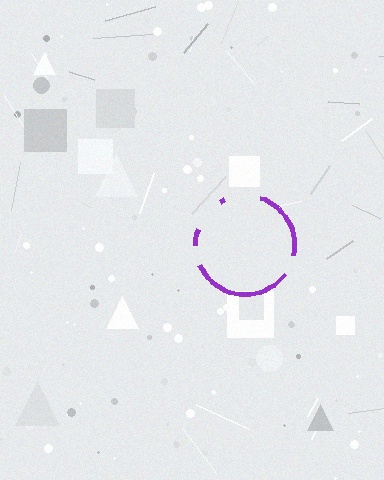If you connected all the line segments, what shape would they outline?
They would outline a circle.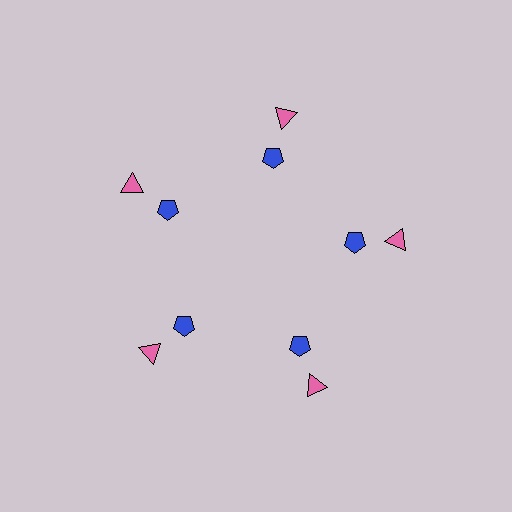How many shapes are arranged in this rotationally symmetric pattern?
There are 10 shapes, arranged in 5 groups of 2.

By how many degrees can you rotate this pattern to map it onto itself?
The pattern maps onto itself every 72 degrees of rotation.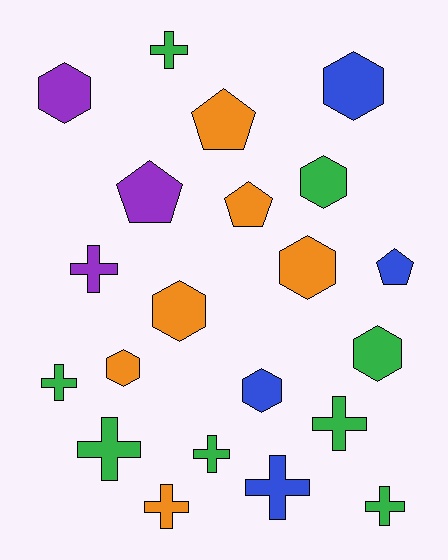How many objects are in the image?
There are 21 objects.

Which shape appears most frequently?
Cross, with 9 objects.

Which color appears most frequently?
Green, with 8 objects.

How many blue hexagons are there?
There are 2 blue hexagons.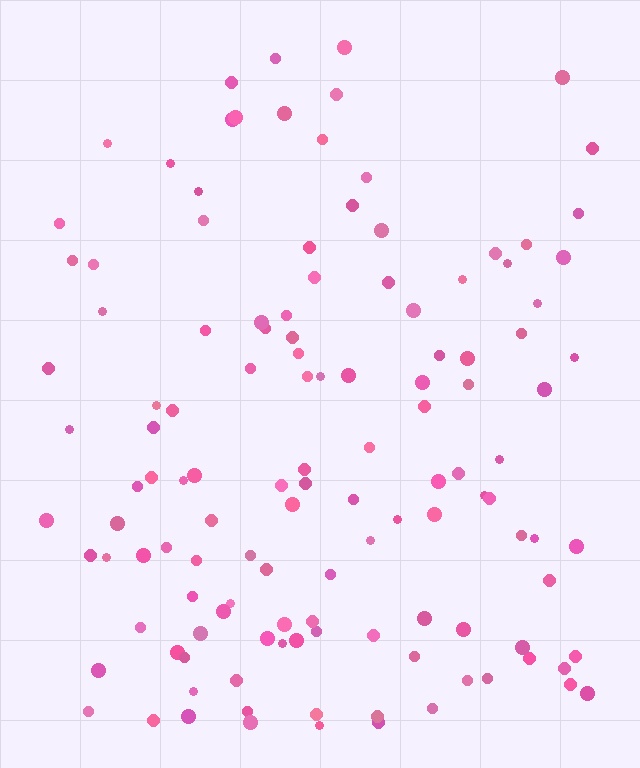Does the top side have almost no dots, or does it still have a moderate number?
Still a moderate number, just noticeably fewer than the bottom.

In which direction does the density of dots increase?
From top to bottom, with the bottom side densest.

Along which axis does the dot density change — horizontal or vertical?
Vertical.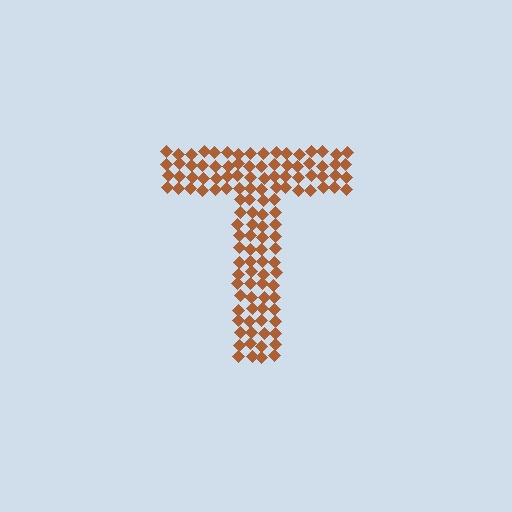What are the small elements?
The small elements are diamonds.